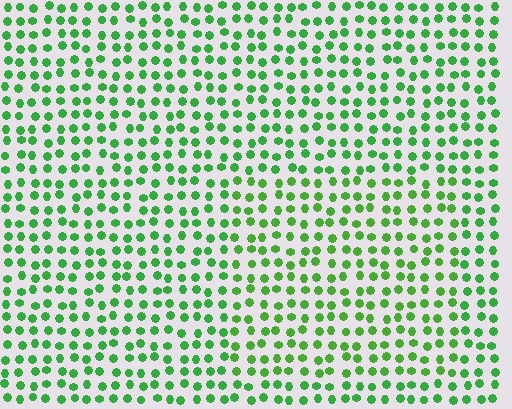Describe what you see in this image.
The image is filled with small green elements in a uniform arrangement. A rectangle-shaped region is visible where the elements are tinted to a slightly different hue, forming a subtle color boundary.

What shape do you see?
I see a rectangle.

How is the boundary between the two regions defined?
The boundary is defined purely by a slight shift in hue (about 15 degrees). Spacing, size, and orientation are identical on both sides.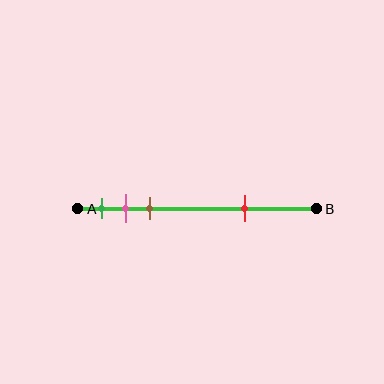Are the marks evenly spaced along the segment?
No, the marks are not evenly spaced.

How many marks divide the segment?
There are 4 marks dividing the segment.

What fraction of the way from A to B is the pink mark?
The pink mark is approximately 20% (0.2) of the way from A to B.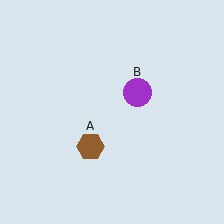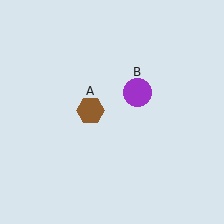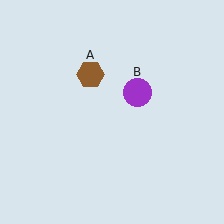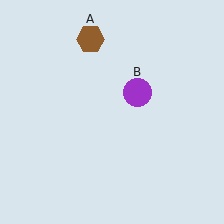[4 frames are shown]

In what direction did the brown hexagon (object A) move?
The brown hexagon (object A) moved up.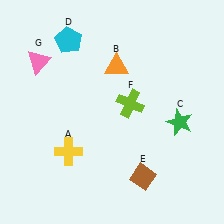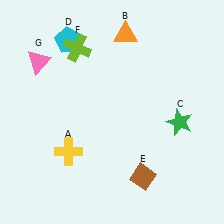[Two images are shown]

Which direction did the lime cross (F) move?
The lime cross (F) moved up.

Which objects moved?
The objects that moved are: the orange triangle (B), the lime cross (F).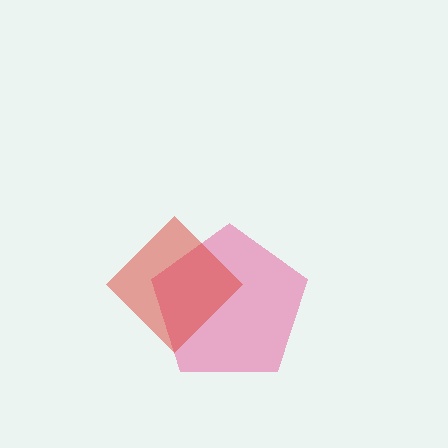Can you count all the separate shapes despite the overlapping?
Yes, there are 2 separate shapes.